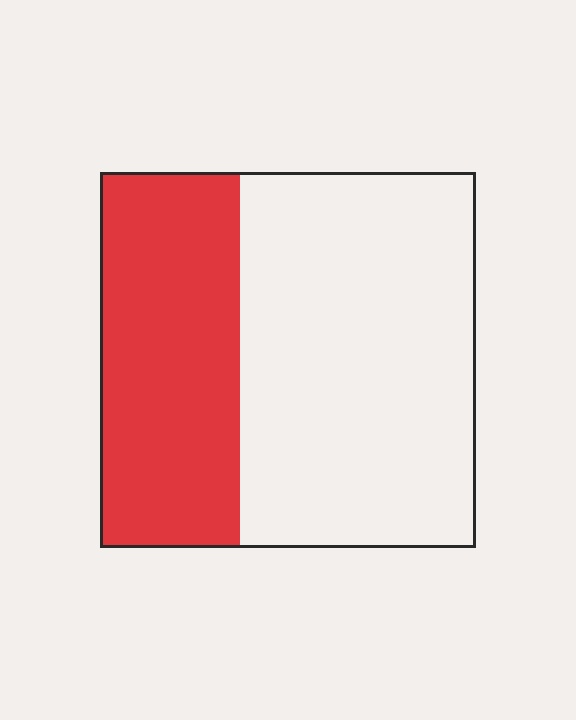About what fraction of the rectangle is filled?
About three eighths (3/8).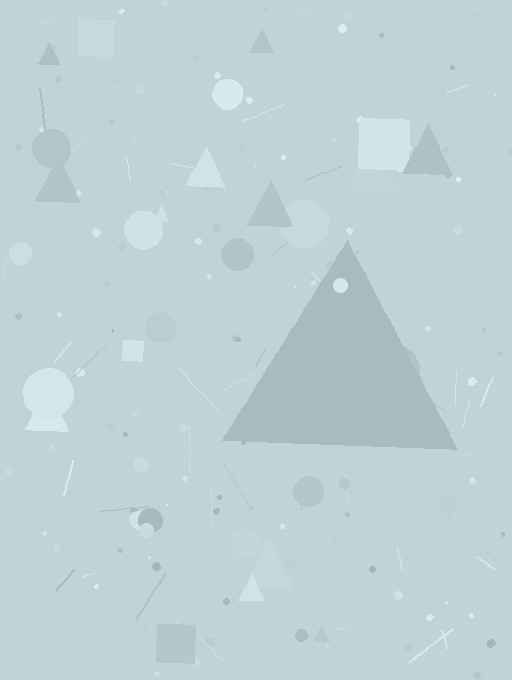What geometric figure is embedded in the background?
A triangle is embedded in the background.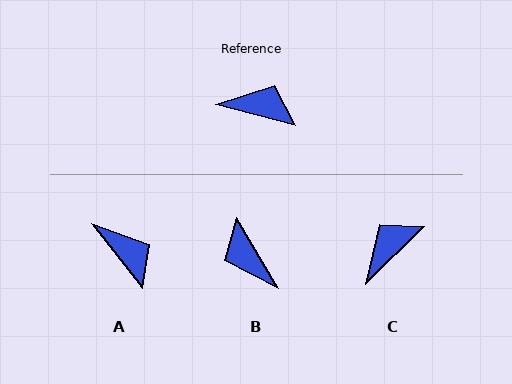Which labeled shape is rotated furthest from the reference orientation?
B, about 135 degrees away.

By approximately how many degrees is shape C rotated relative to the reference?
Approximately 59 degrees counter-clockwise.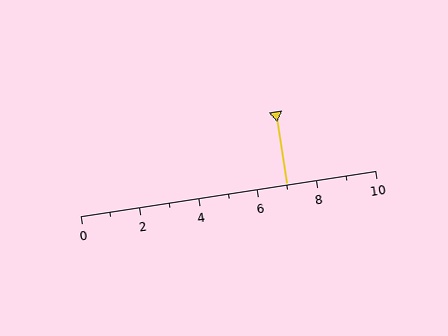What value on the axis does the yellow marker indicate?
The marker indicates approximately 7.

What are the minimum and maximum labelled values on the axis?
The axis runs from 0 to 10.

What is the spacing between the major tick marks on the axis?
The major ticks are spaced 2 apart.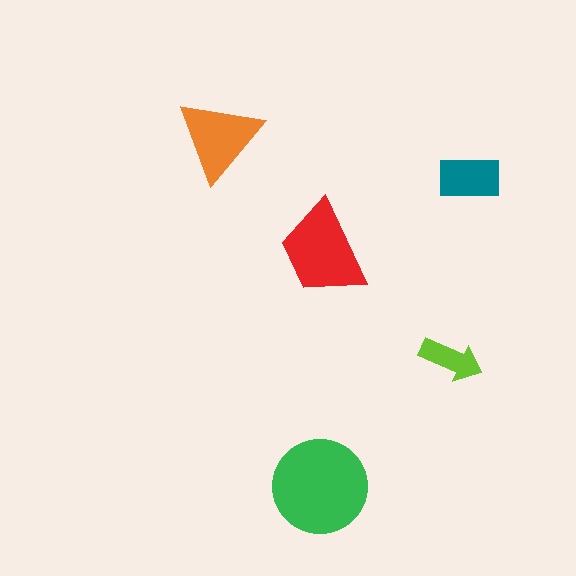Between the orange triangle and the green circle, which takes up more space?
The green circle.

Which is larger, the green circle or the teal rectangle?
The green circle.